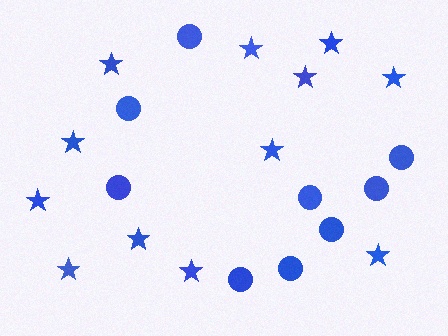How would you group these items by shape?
There are 2 groups: one group of stars (12) and one group of circles (9).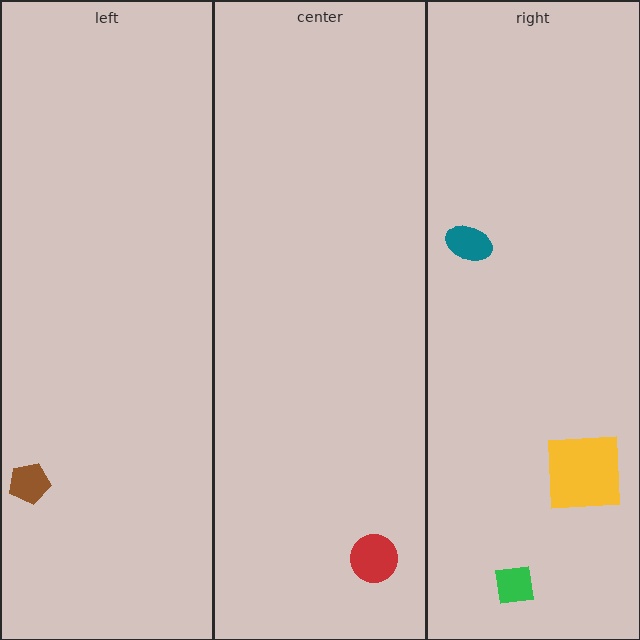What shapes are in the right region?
The green square, the yellow square, the teal ellipse.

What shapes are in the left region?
The brown pentagon.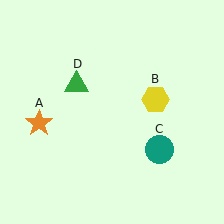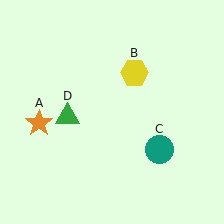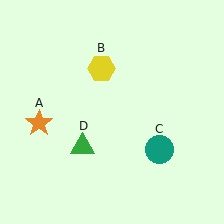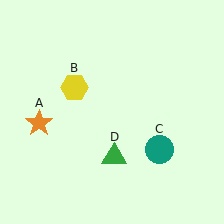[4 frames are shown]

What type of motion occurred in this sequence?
The yellow hexagon (object B), green triangle (object D) rotated counterclockwise around the center of the scene.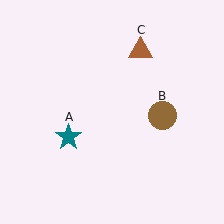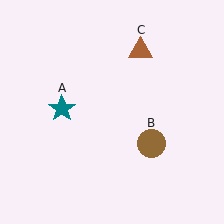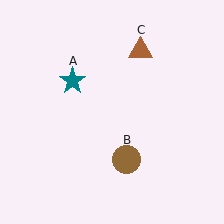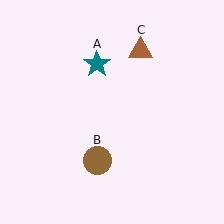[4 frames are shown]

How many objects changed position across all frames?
2 objects changed position: teal star (object A), brown circle (object B).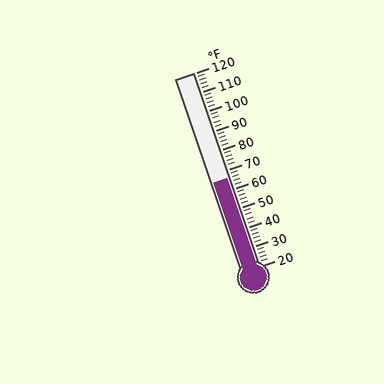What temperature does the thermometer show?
The thermometer shows approximately 66°F.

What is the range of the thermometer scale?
The thermometer scale ranges from 20°F to 120°F.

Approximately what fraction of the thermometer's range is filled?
The thermometer is filled to approximately 45% of its range.